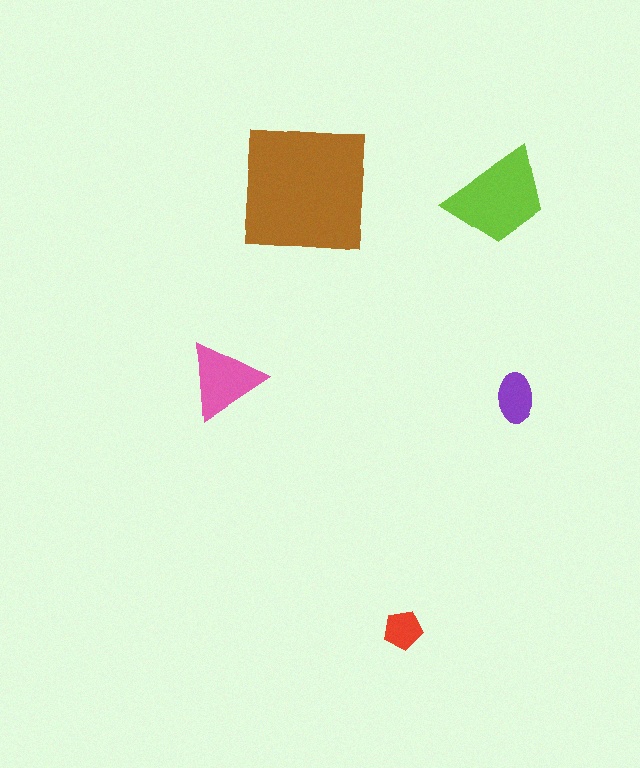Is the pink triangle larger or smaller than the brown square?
Smaller.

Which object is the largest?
The brown square.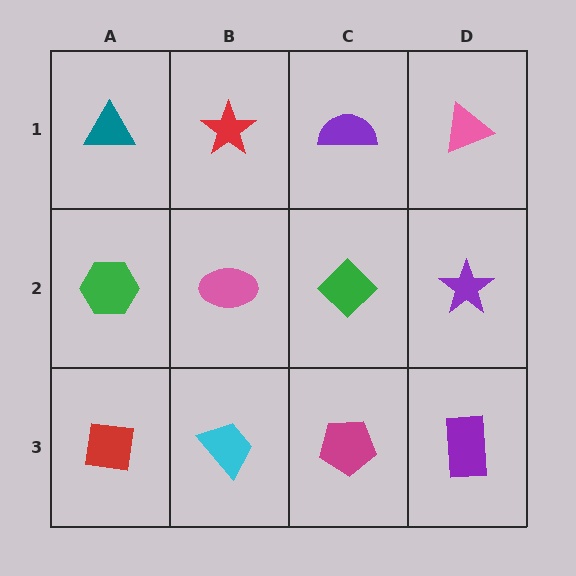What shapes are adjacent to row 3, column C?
A green diamond (row 2, column C), a cyan trapezoid (row 3, column B), a purple rectangle (row 3, column D).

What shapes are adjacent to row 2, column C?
A purple semicircle (row 1, column C), a magenta pentagon (row 3, column C), a pink ellipse (row 2, column B), a purple star (row 2, column D).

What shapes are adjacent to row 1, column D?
A purple star (row 2, column D), a purple semicircle (row 1, column C).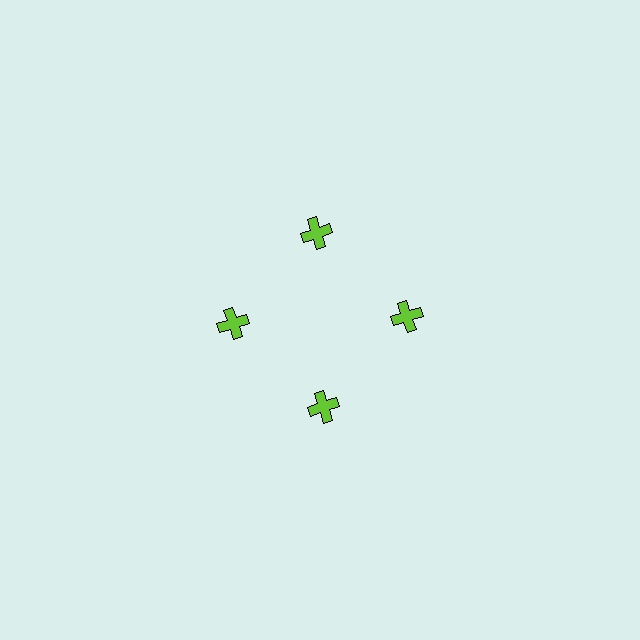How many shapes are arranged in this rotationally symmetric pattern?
There are 4 shapes, arranged in 4 groups of 1.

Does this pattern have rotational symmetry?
Yes, this pattern has 4-fold rotational symmetry. It looks the same after rotating 90 degrees around the center.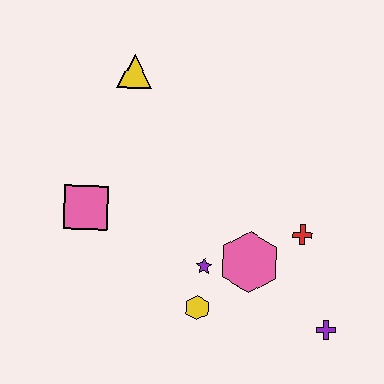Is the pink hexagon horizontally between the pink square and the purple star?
No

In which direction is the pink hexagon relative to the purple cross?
The pink hexagon is to the left of the purple cross.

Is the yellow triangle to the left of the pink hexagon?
Yes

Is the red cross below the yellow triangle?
Yes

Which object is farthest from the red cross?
The yellow triangle is farthest from the red cross.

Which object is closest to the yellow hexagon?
The purple star is closest to the yellow hexagon.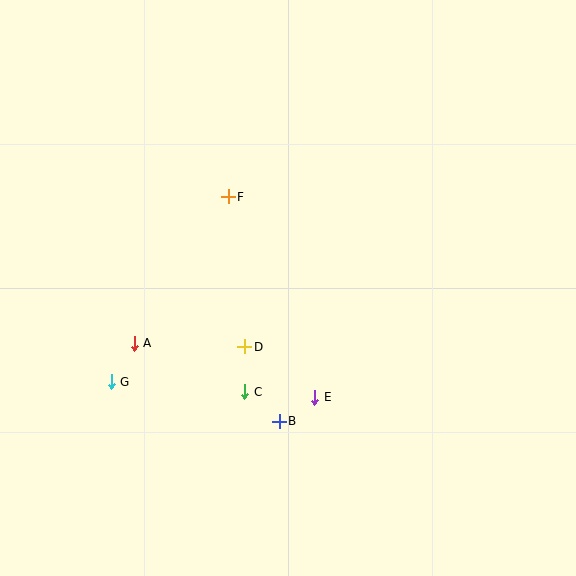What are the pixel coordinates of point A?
Point A is at (134, 343).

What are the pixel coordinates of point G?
Point G is at (111, 382).